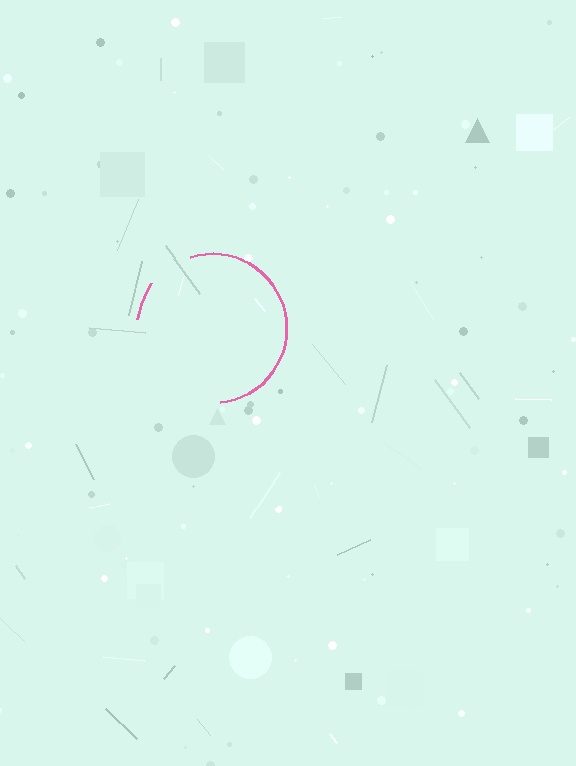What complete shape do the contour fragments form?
The contour fragments form a circle.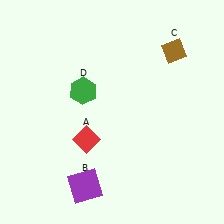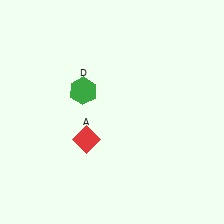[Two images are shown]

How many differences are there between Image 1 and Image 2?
There are 2 differences between the two images.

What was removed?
The purple square (B), the brown diamond (C) were removed in Image 2.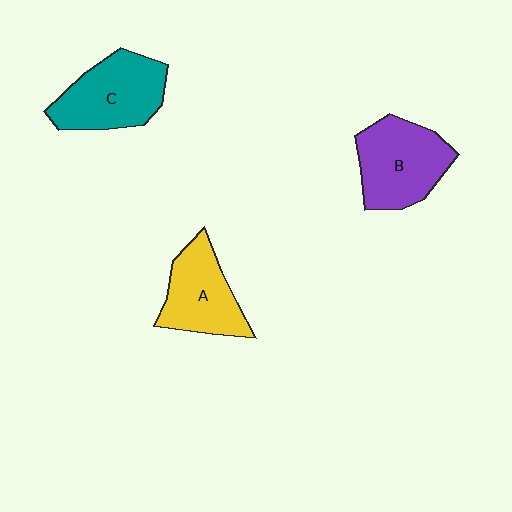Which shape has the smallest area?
Shape A (yellow).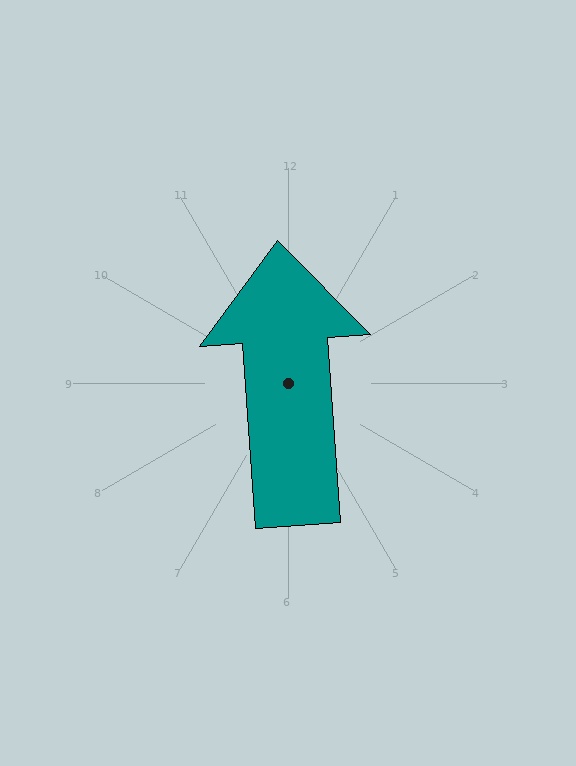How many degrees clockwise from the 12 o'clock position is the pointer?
Approximately 356 degrees.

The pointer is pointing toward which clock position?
Roughly 12 o'clock.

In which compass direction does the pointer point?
North.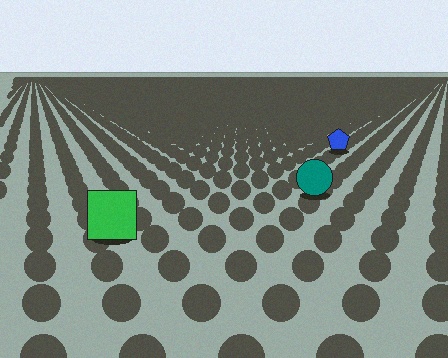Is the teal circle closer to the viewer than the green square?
No. The green square is closer — you can tell from the texture gradient: the ground texture is coarser near it.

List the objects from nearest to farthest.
From nearest to farthest: the green square, the teal circle, the blue pentagon.